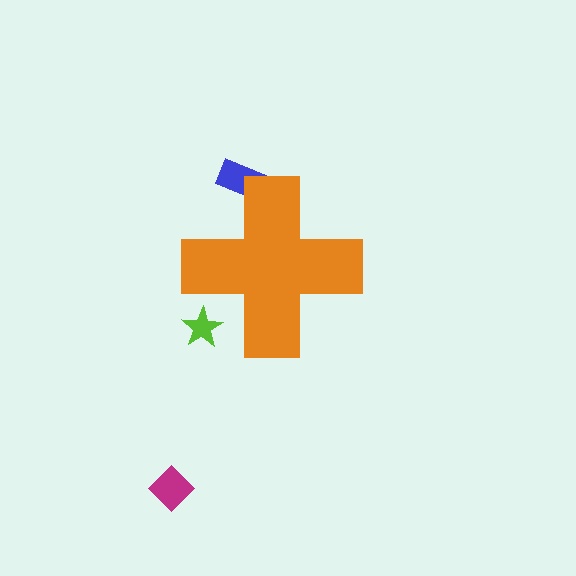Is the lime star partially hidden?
Yes, the lime star is partially hidden behind the orange cross.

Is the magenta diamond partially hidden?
No, the magenta diamond is fully visible.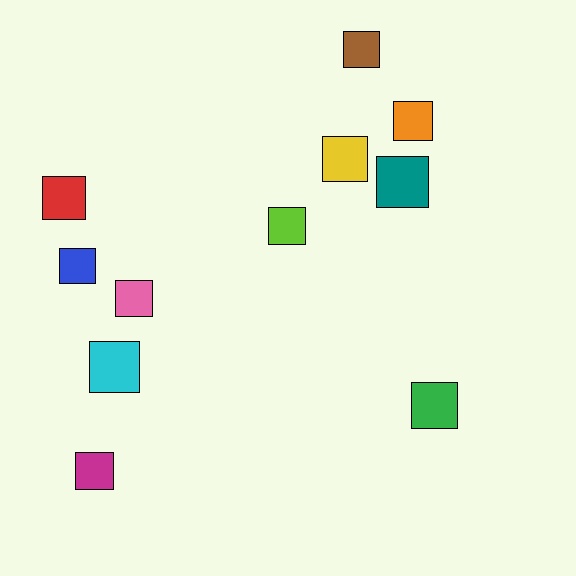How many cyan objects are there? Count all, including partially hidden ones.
There is 1 cyan object.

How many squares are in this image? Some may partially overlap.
There are 11 squares.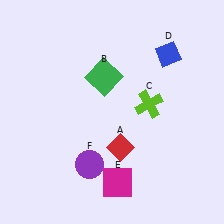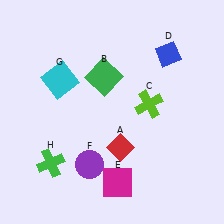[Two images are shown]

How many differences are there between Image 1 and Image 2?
There are 2 differences between the two images.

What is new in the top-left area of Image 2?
A cyan square (G) was added in the top-left area of Image 2.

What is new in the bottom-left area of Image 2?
A green cross (H) was added in the bottom-left area of Image 2.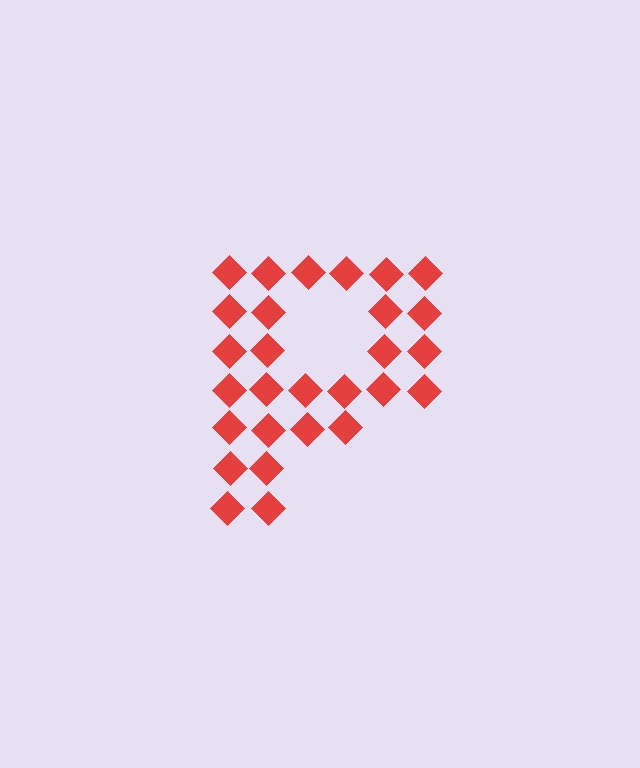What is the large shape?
The large shape is the letter P.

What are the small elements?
The small elements are diamonds.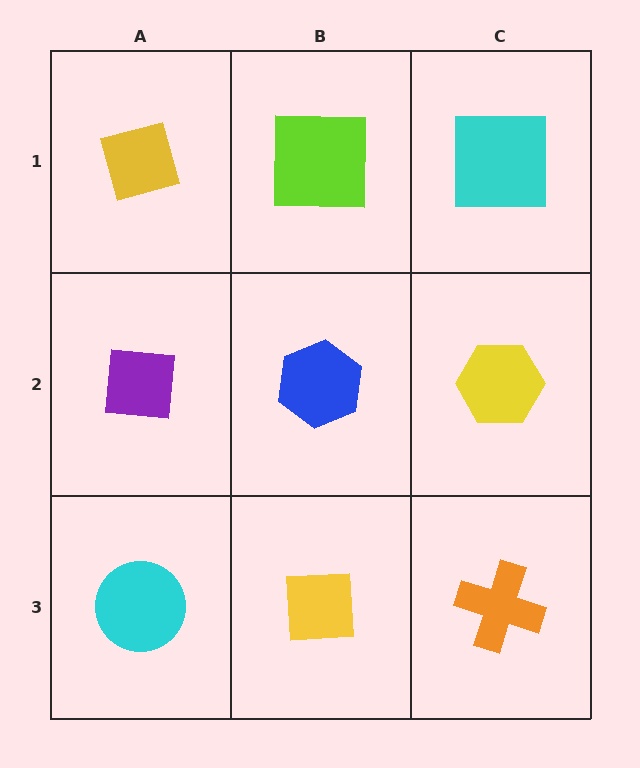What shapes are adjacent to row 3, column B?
A blue hexagon (row 2, column B), a cyan circle (row 3, column A), an orange cross (row 3, column C).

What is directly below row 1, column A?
A purple square.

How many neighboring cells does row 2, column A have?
3.